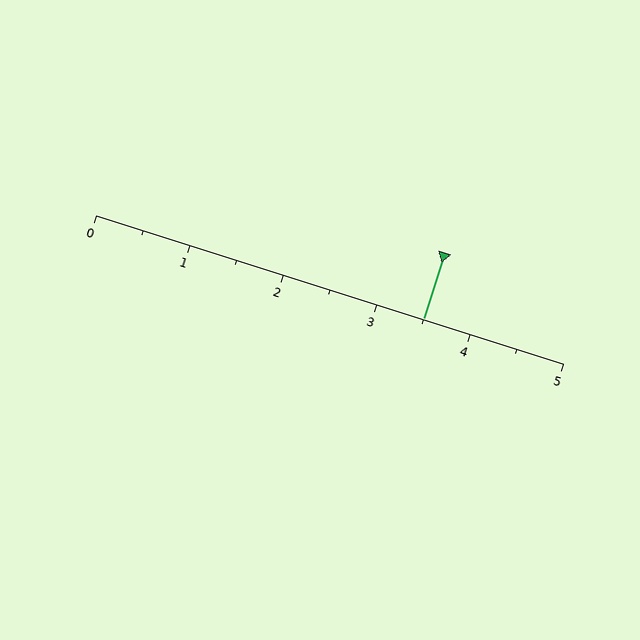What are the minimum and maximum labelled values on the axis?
The axis runs from 0 to 5.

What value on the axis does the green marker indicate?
The marker indicates approximately 3.5.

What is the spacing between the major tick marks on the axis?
The major ticks are spaced 1 apart.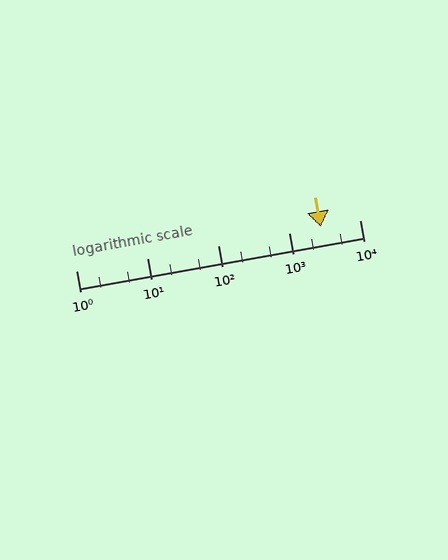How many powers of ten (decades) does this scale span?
The scale spans 4 decades, from 1 to 10000.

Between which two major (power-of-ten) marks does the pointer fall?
The pointer is between 1000 and 10000.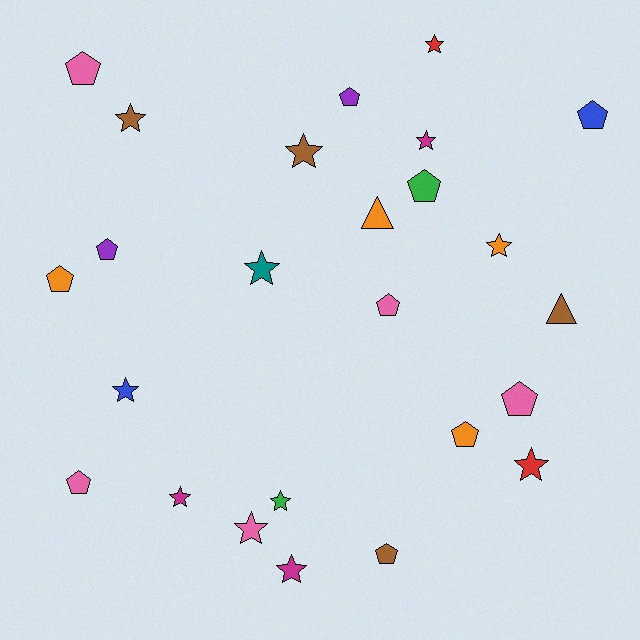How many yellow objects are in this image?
There are no yellow objects.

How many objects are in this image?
There are 25 objects.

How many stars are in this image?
There are 12 stars.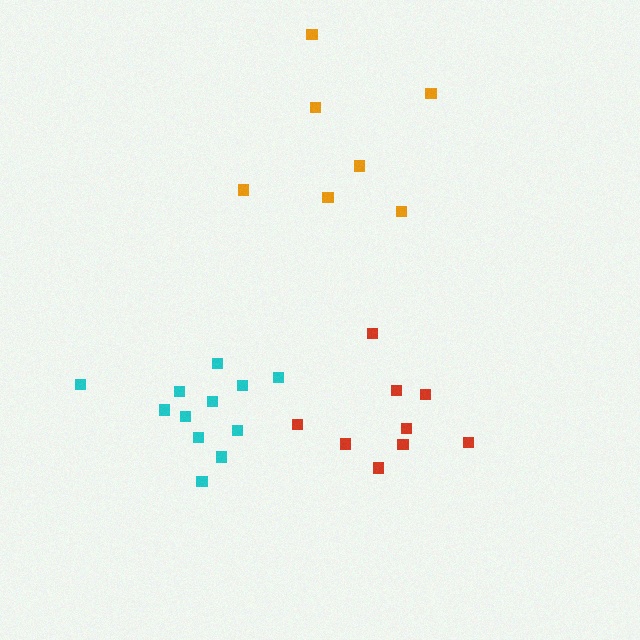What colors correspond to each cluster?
The clusters are colored: cyan, red, orange.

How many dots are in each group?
Group 1: 12 dots, Group 2: 9 dots, Group 3: 7 dots (28 total).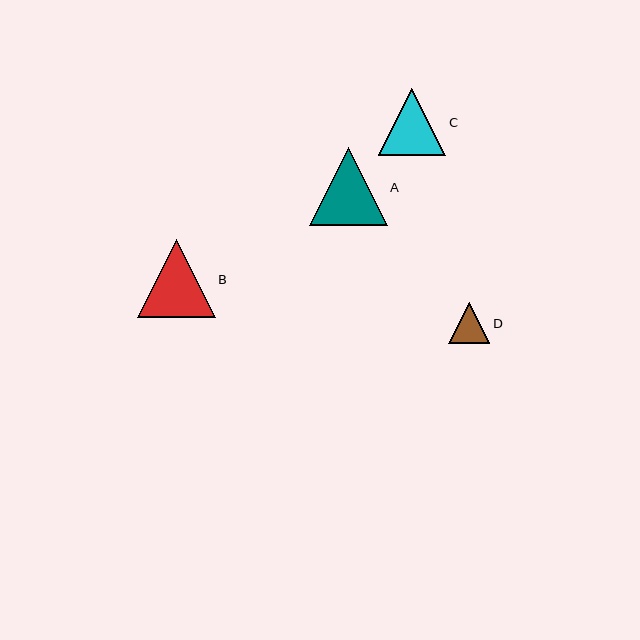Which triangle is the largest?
Triangle A is the largest with a size of approximately 78 pixels.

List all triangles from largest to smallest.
From largest to smallest: A, B, C, D.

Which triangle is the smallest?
Triangle D is the smallest with a size of approximately 41 pixels.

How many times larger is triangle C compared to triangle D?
Triangle C is approximately 1.6 times the size of triangle D.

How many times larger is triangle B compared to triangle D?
Triangle B is approximately 1.9 times the size of triangle D.